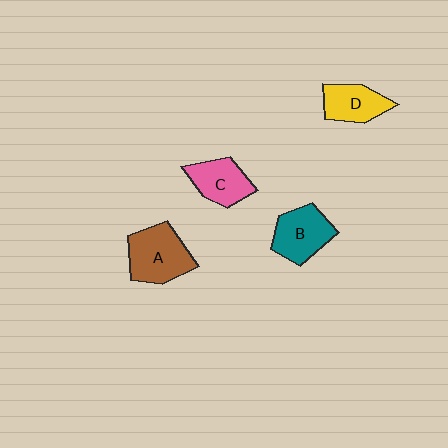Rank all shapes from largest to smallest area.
From largest to smallest: A (brown), B (teal), C (pink), D (yellow).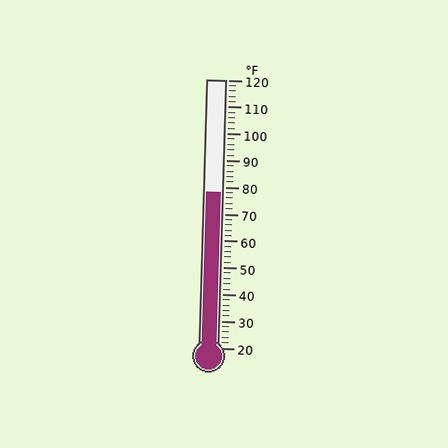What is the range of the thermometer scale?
The thermometer scale ranges from 20°F to 120°F.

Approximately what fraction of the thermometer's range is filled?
The thermometer is filled to approximately 60% of its range.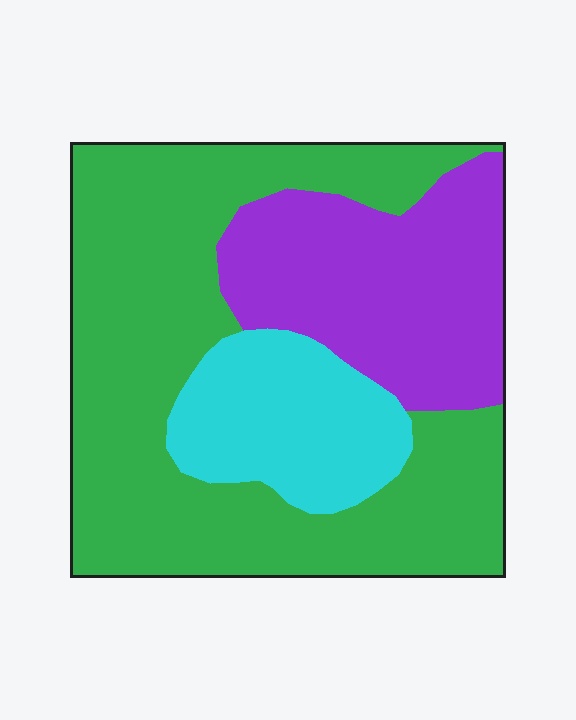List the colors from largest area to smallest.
From largest to smallest: green, purple, cyan.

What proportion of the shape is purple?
Purple takes up between a sixth and a third of the shape.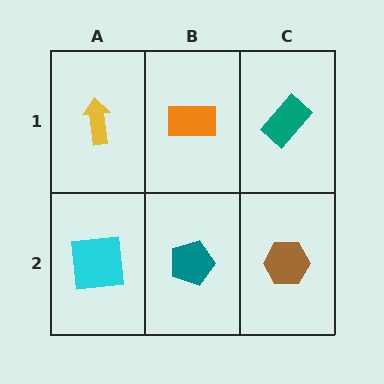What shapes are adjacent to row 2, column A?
A yellow arrow (row 1, column A), a teal pentagon (row 2, column B).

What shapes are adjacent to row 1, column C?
A brown hexagon (row 2, column C), an orange rectangle (row 1, column B).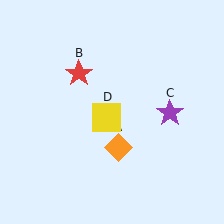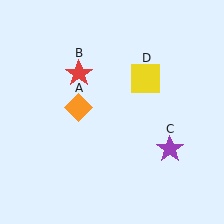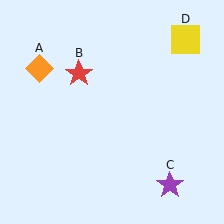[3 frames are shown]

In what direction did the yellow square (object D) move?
The yellow square (object D) moved up and to the right.